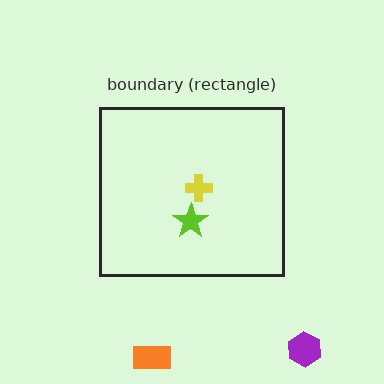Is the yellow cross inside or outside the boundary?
Inside.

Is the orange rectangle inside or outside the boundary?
Outside.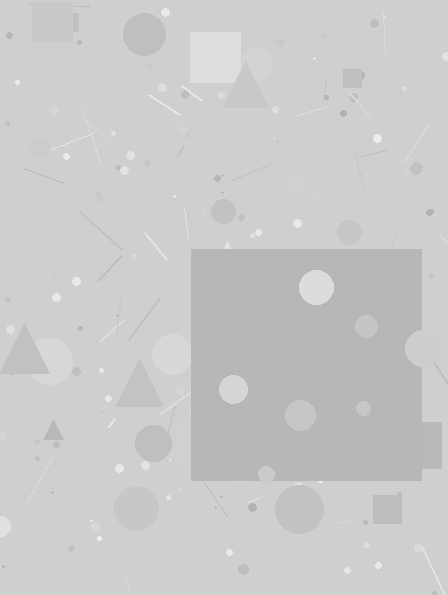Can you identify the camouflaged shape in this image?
The camouflaged shape is a square.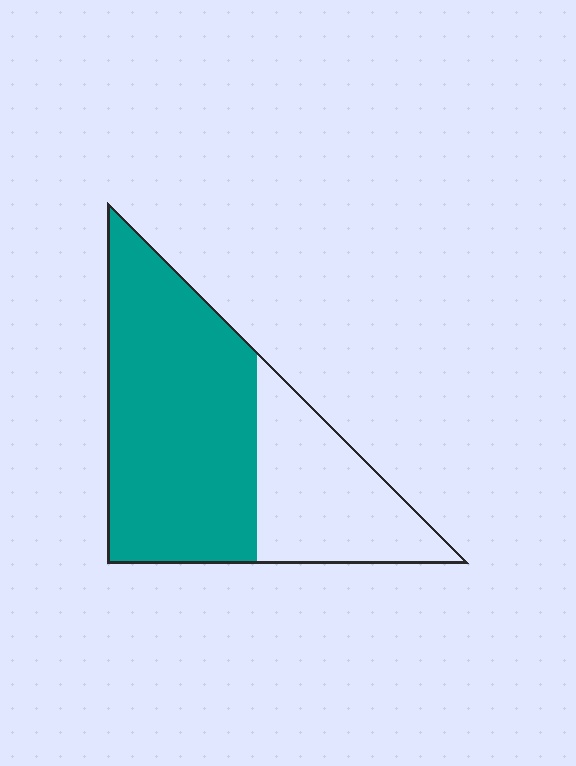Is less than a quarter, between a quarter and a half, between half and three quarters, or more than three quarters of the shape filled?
Between half and three quarters.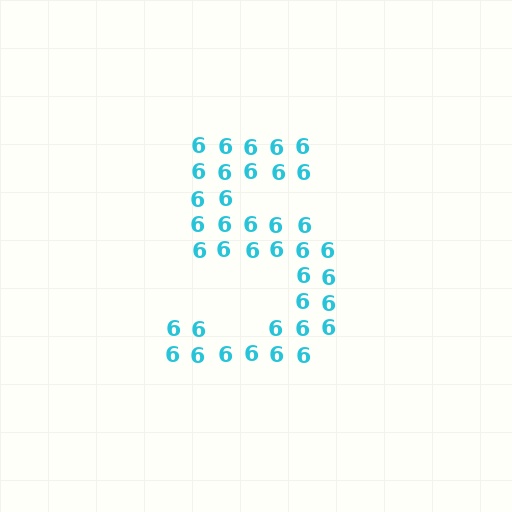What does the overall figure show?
The overall figure shows the digit 5.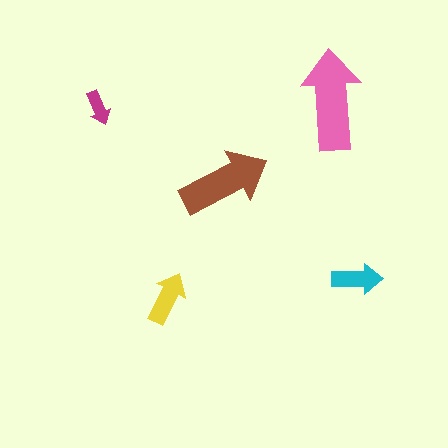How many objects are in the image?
There are 5 objects in the image.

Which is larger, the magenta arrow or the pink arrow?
The pink one.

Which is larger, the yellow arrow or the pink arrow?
The pink one.